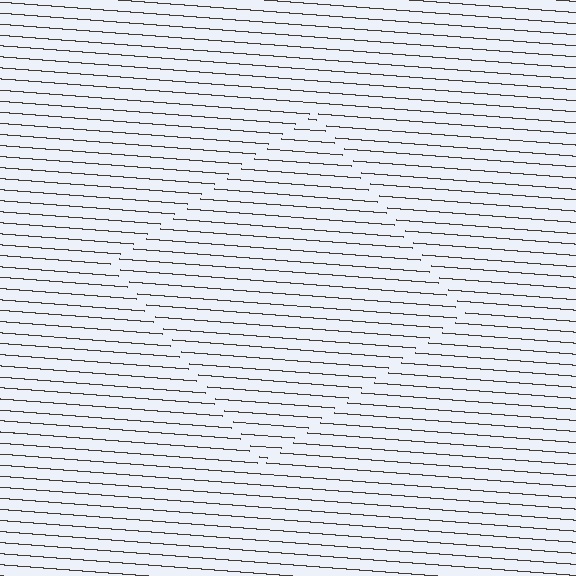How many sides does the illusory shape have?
4 sides — the line-ends trace a square.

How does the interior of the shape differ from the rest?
The interior of the shape contains the same grating, shifted by half a period — the contour is defined by the phase discontinuity where line-ends from the inner and outer gratings abut.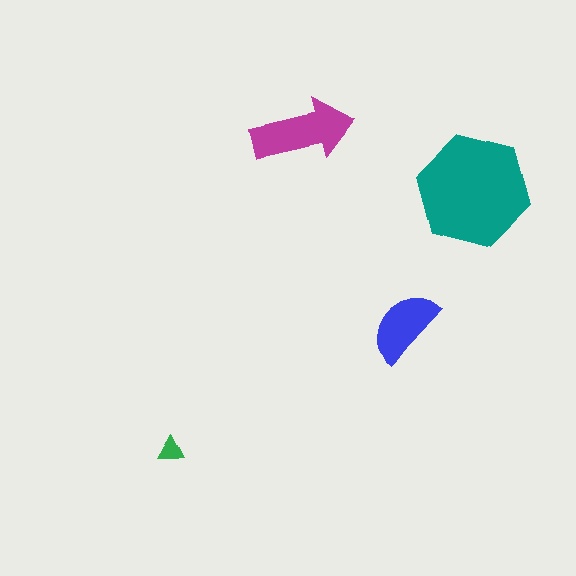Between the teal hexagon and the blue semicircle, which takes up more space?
The teal hexagon.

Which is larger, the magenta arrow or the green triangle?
The magenta arrow.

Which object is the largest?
The teal hexagon.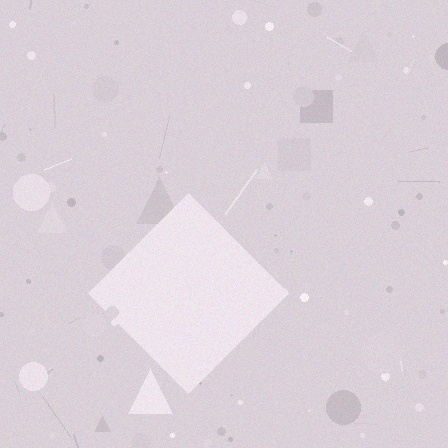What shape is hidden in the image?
A diamond is hidden in the image.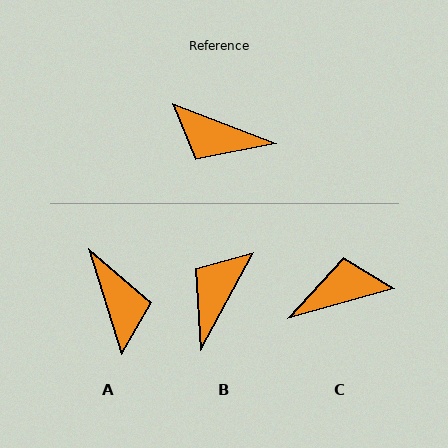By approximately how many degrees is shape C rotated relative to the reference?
Approximately 144 degrees clockwise.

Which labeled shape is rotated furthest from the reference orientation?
C, about 144 degrees away.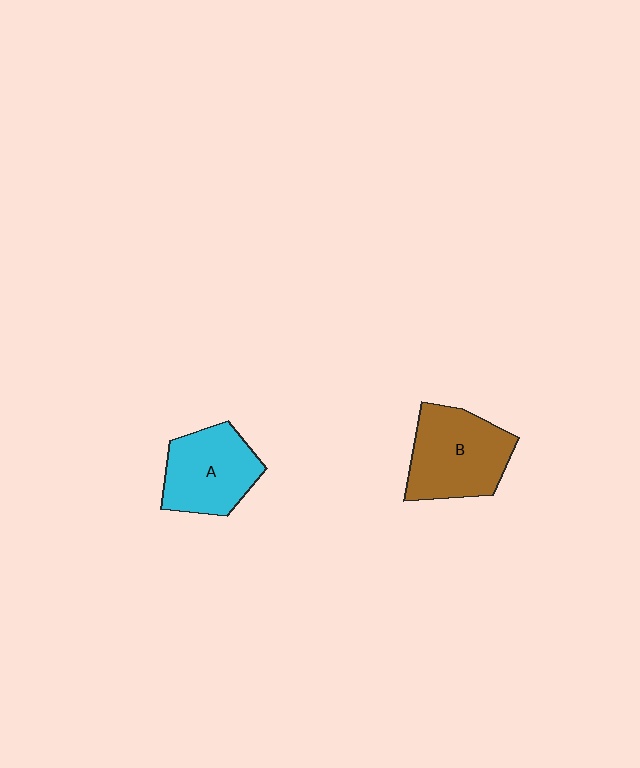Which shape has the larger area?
Shape B (brown).